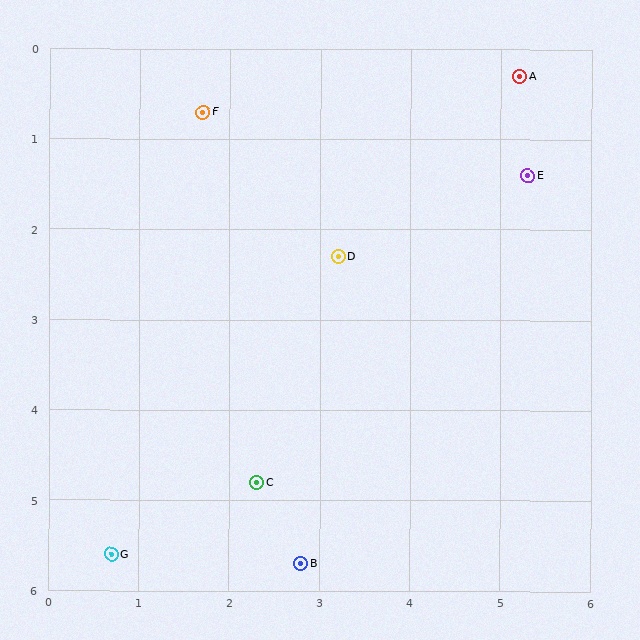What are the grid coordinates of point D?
Point D is at approximately (3.2, 2.3).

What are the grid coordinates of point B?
Point B is at approximately (2.8, 5.7).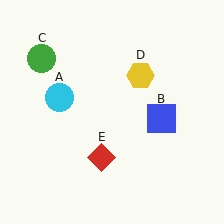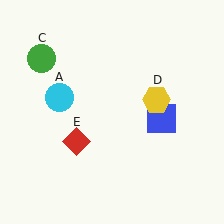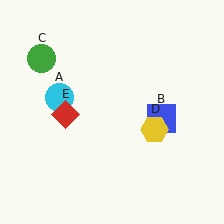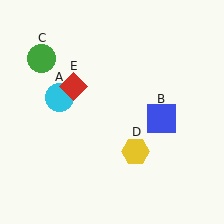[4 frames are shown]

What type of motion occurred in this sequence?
The yellow hexagon (object D), red diamond (object E) rotated clockwise around the center of the scene.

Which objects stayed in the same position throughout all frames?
Cyan circle (object A) and blue square (object B) and green circle (object C) remained stationary.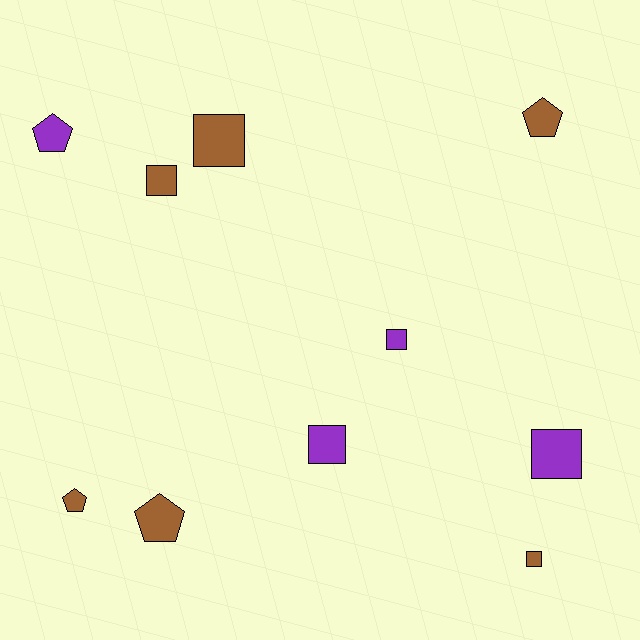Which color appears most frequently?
Brown, with 6 objects.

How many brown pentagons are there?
There are 3 brown pentagons.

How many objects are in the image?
There are 10 objects.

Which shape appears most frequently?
Square, with 6 objects.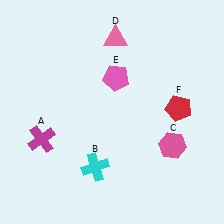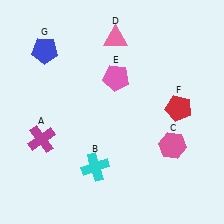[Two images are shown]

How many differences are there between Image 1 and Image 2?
There is 1 difference between the two images.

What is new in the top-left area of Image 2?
A blue pentagon (G) was added in the top-left area of Image 2.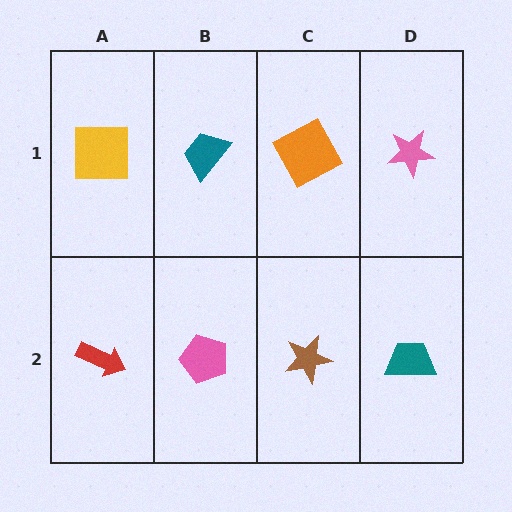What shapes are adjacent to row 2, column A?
A yellow square (row 1, column A), a pink pentagon (row 2, column B).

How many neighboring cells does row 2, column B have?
3.